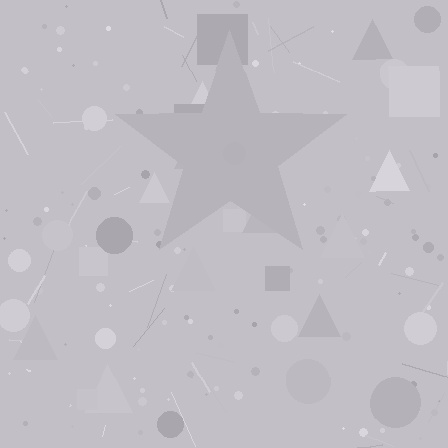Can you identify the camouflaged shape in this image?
The camouflaged shape is a star.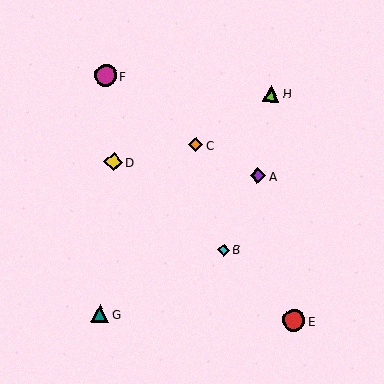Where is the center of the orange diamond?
The center of the orange diamond is at (196, 145).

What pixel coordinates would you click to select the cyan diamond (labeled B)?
Click at (223, 250) to select the cyan diamond B.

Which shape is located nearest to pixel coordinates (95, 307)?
The teal triangle (labeled G) at (100, 313) is nearest to that location.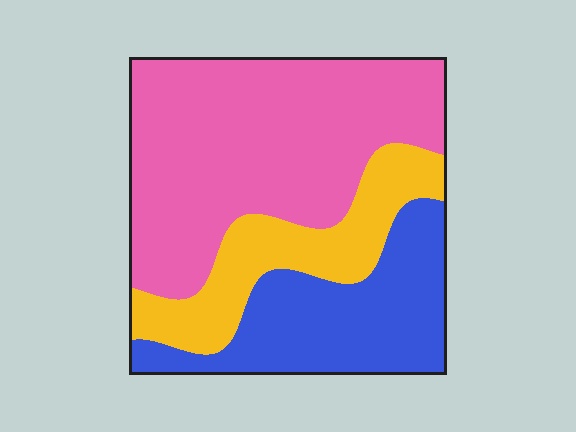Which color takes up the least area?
Yellow, at roughly 20%.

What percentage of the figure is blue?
Blue takes up between a quarter and a half of the figure.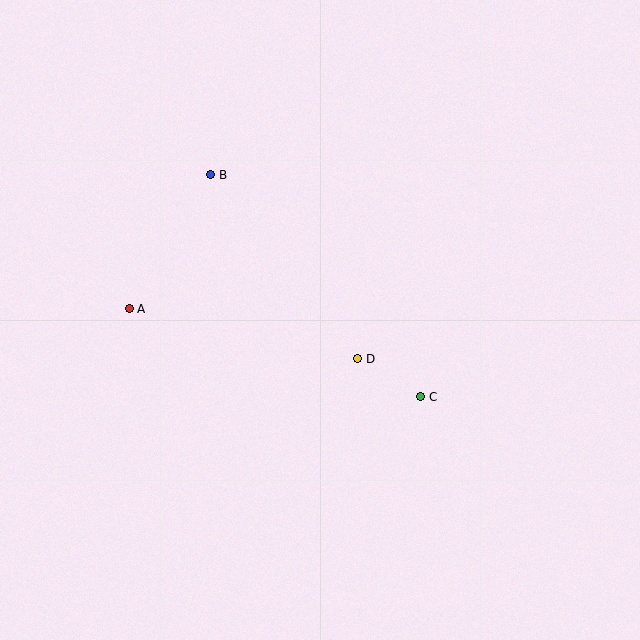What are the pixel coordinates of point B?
Point B is at (211, 175).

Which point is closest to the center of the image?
Point D at (358, 359) is closest to the center.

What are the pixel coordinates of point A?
Point A is at (129, 309).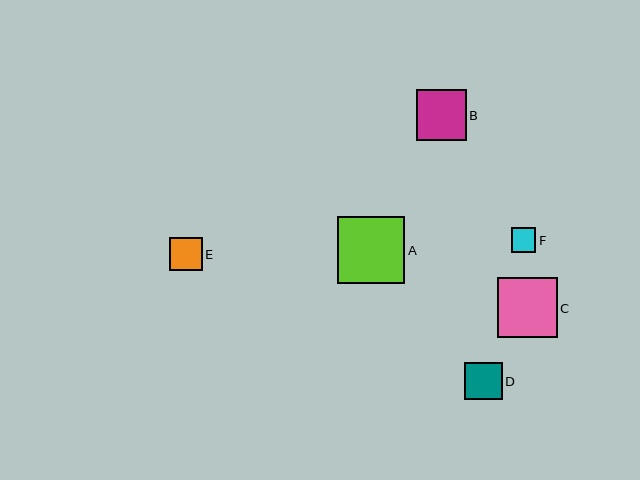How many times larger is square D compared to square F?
Square D is approximately 1.5 times the size of square F.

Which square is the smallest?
Square F is the smallest with a size of approximately 25 pixels.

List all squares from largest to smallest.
From largest to smallest: A, C, B, D, E, F.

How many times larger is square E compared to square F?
Square E is approximately 1.3 times the size of square F.